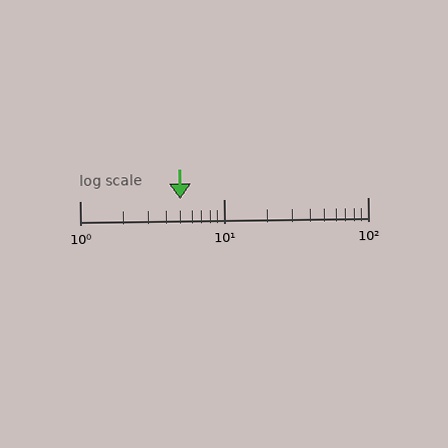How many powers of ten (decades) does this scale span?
The scale spans 2 decades, from 1 to 100.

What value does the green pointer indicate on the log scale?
The pointer indicates approximately 5.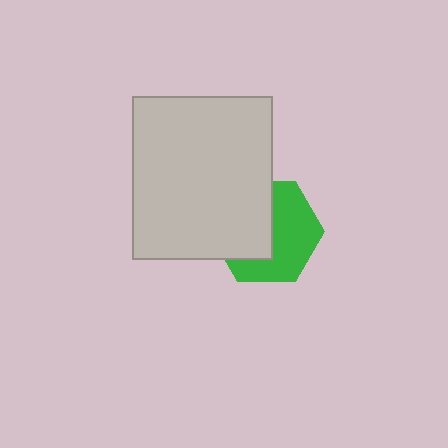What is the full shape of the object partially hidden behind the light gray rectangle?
The partially hidden object is a green hexagon.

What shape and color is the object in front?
The object in front is a light gray rectangle.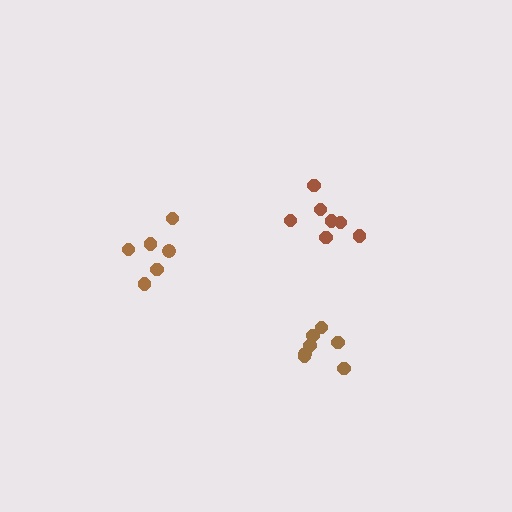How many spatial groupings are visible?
There are 3 spatial groupings.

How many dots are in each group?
Group 1: 6 dots, Group 2: 7 dots, Group 3: 7 dots (20 total).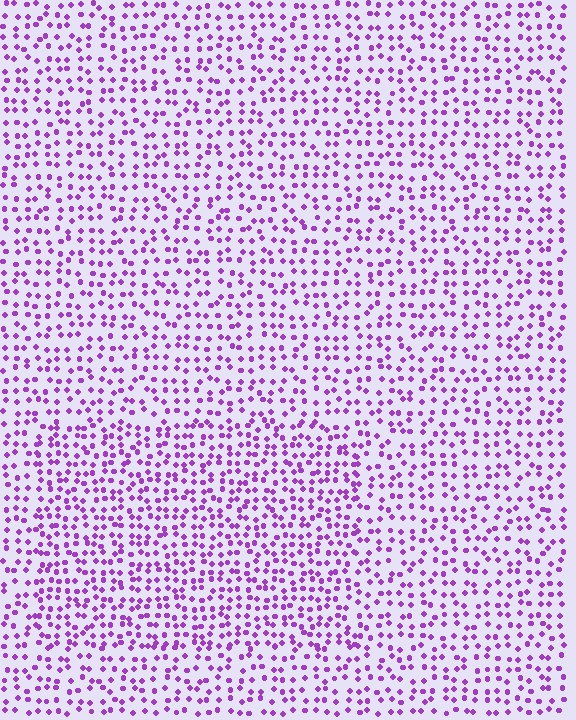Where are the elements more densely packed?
The elements are more densely packed inside the rectangle boundary.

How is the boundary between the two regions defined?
The boundary is defined by a change in element density (approximately 1.4x ratio). All elements are the same color, size, and shape.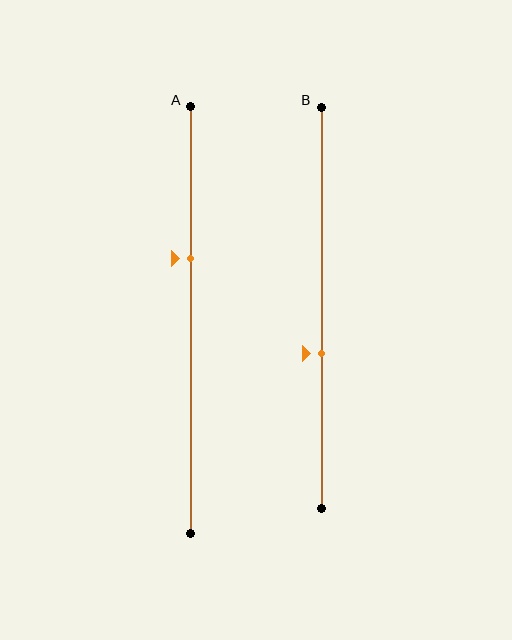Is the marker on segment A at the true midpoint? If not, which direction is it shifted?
No, the marker on segment A is shifted upward by about 14% of the segment length.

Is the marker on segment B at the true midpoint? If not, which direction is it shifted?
No, the marker on segment B is shifted downward by about 11% of the segment length.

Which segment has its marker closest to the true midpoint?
Segment B has its marker closest to the true midpoint.